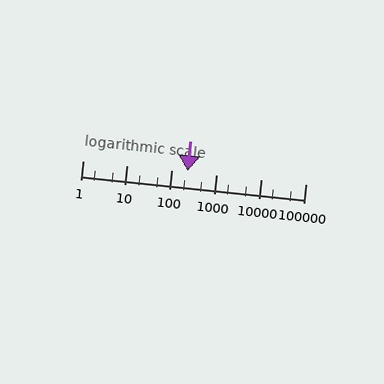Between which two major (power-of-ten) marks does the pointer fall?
The pointer is between 100 and 1000.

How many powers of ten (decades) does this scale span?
The scale spans 5 decades, from 1 to 100000.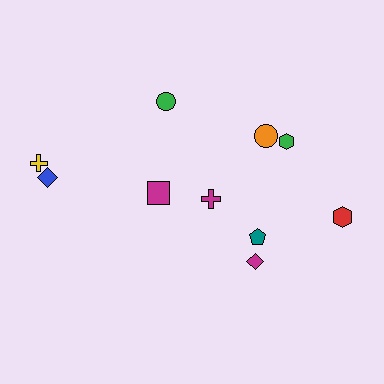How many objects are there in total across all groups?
There are 10 objects.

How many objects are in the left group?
There are 4 objects.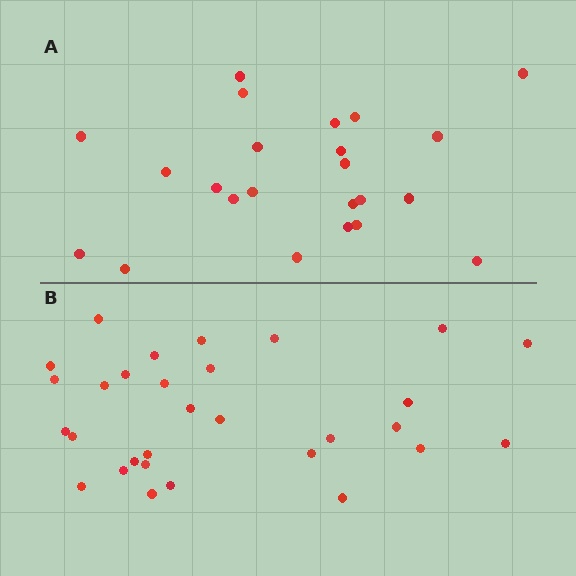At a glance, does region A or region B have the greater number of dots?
Region B (the bottom region) has more dots.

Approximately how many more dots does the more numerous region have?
Region B has roughly 8 or so more dots than region A.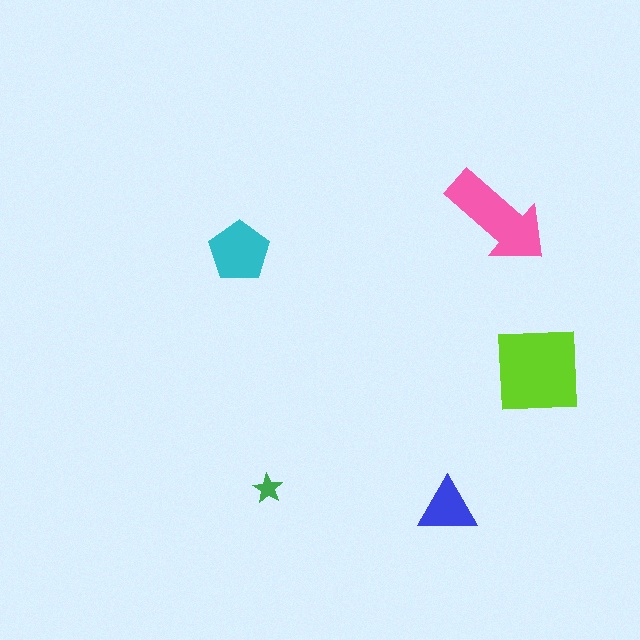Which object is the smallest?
The green star.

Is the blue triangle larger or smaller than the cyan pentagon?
Smaller.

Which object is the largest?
The lime square.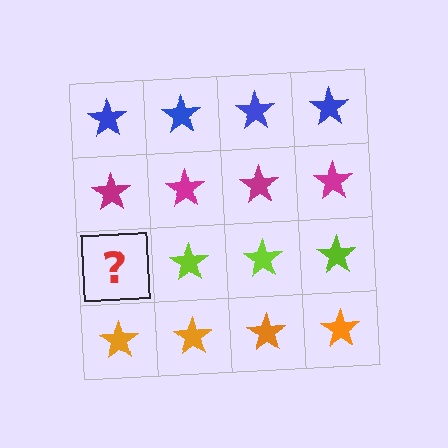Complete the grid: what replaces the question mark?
The question mark should be replaced with a lime star.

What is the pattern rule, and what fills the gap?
The rule is that each row has a consistent color. The gap should be filled with a lime star.